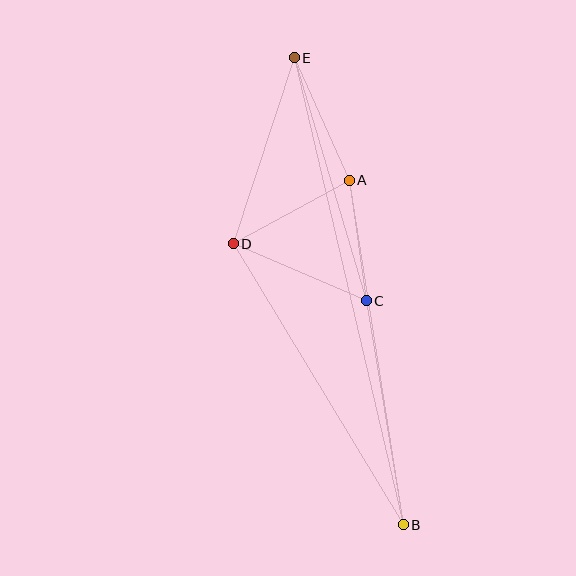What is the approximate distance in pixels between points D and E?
The distance between D and E is approximately 196 pixels.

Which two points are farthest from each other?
Points B and E are farthest from each other.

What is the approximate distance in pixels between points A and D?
The distance between A and D is approximately 132 pixels.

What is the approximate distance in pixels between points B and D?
The distance between B and D is approximately 328 pixels.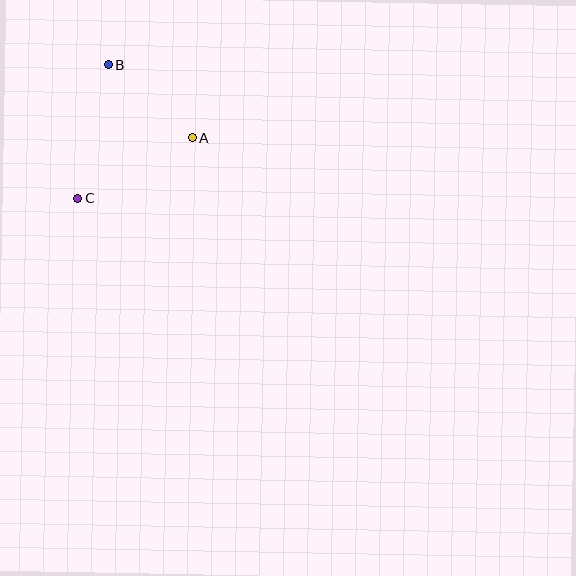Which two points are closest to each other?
Points A and B are closest to each other.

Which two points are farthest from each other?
Points B and C are farthest from each other.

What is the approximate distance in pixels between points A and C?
The distance between A and C is approximately 130 pixels.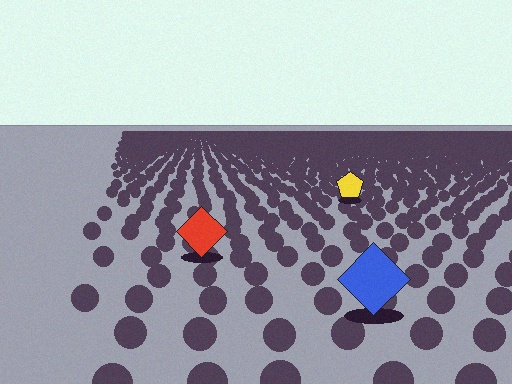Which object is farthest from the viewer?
The yellow pentagon is farthest from the viewer. It appears smaller and the ground texture around it is denser.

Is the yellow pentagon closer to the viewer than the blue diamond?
No. The blue diamond is closer — you can tell from the texture gradient: the ground texture is coarser near it.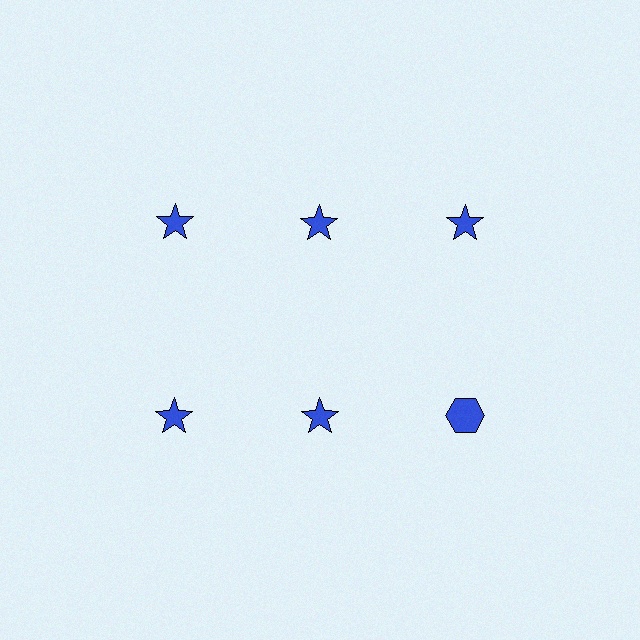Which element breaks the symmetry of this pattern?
The blue hexagon in the second row, center column breaks the symmetry. All other shapes are blue stars.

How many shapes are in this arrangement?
There are 6 shapes arranged in a grid pattern.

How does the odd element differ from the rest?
It has a different shape: hexagon instead of star.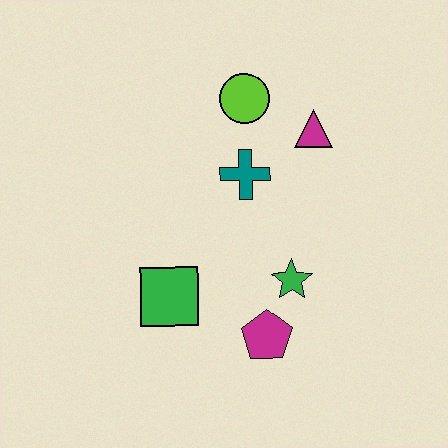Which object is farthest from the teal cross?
The magenta pentagon is farthest from the teal cross.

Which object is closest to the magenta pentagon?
The green star is closest to the magenta pentagon.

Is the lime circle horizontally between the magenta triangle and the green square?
Yes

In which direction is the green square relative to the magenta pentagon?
The green square is to the left of the magenta pentagon.